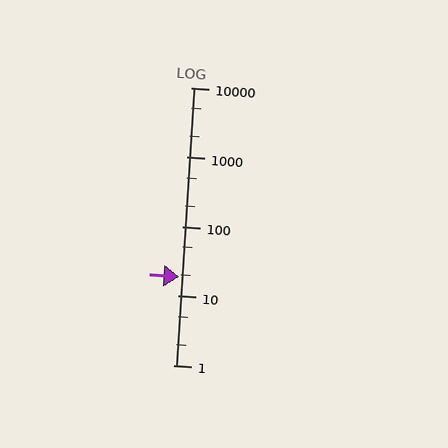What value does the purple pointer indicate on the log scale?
The pointer indicates approximately 19.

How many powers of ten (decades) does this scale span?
The scale spans 4 decades, from 1 to 10000.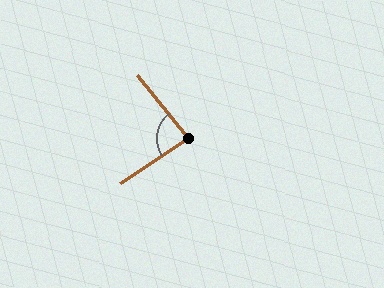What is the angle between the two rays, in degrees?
Approximately 85 degrees.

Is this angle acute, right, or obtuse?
It is approximately a right angle.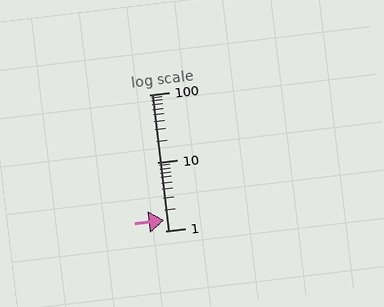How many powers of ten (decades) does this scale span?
The scale spans 2 decades, from 1 to 100.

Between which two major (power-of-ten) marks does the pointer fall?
The pointer is between 1 and 10.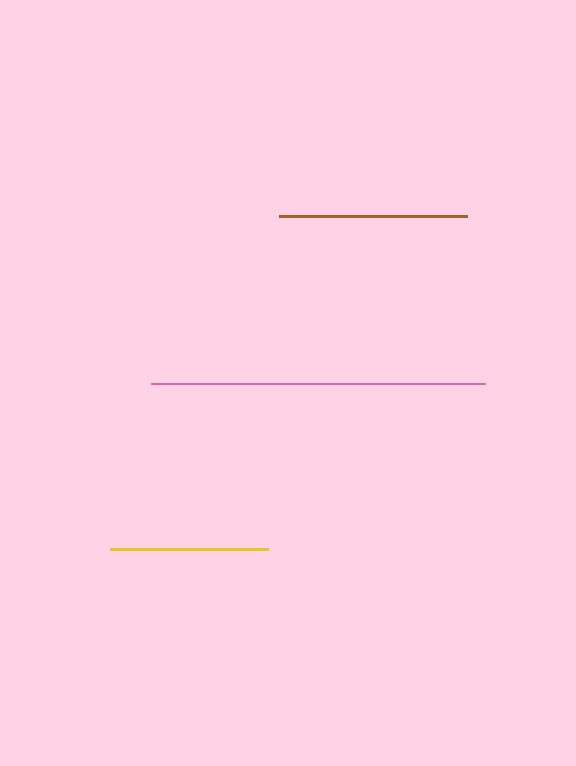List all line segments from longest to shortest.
From longest to shortest: pink, brown, yellow.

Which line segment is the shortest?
The yellow line is the shortest at approximately 158 pixels.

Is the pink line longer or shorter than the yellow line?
The pink line is longer than the yellow line.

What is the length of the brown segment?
The brown segment is approximately 188 pixels long.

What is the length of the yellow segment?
The yellow segment is approximately 158 pixels long.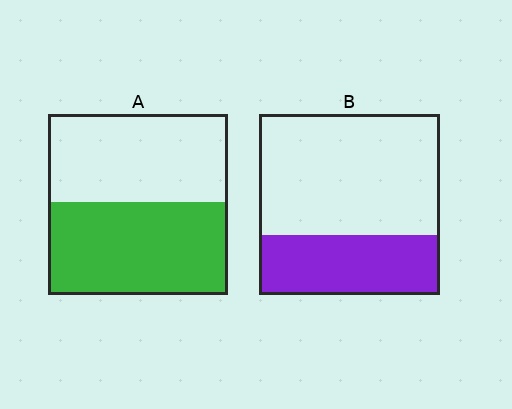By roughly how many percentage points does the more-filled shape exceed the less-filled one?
By roughly 20 percentage points (A over B).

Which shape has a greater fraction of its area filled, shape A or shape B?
Shape A.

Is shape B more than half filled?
No.